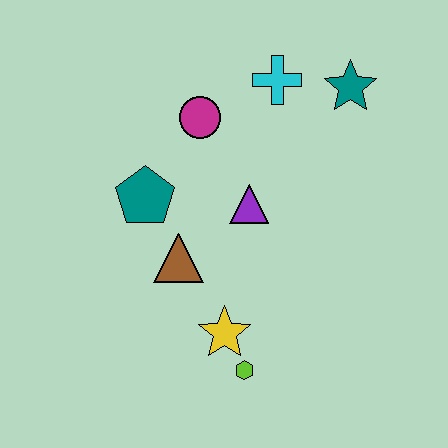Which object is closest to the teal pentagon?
The brown triangle is closest to the teal pentagon.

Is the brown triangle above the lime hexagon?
Yes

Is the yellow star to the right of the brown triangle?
Yes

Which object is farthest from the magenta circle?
The lime hexagon is farthest from the magenta circle.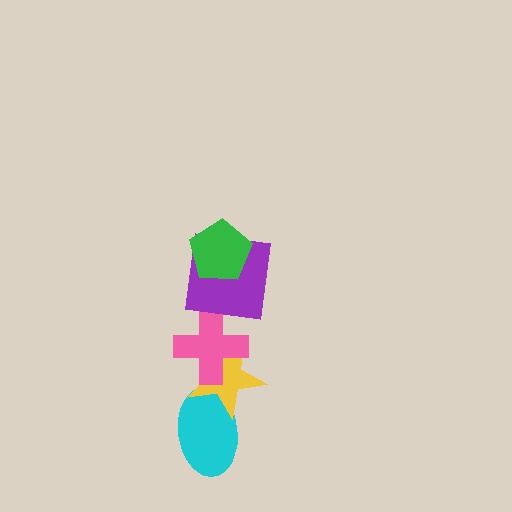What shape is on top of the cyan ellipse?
The yellow star is on top of the cyan ellipse.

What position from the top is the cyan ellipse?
The cyan ellipse is 5th from the top.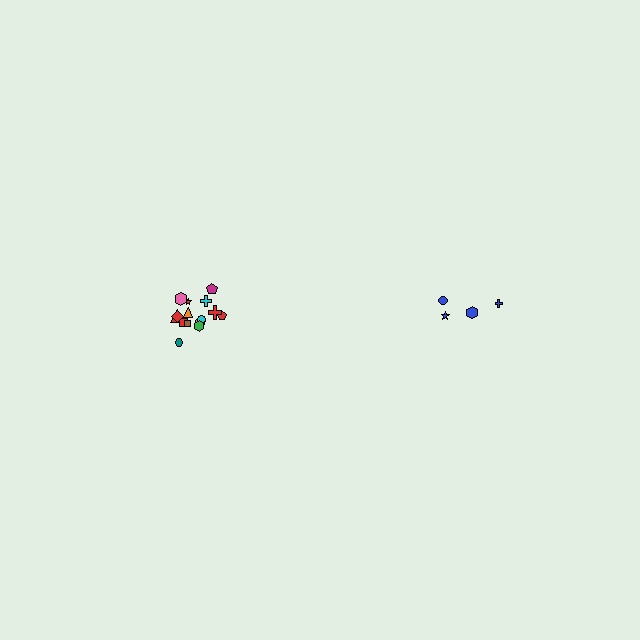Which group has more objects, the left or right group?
The left group.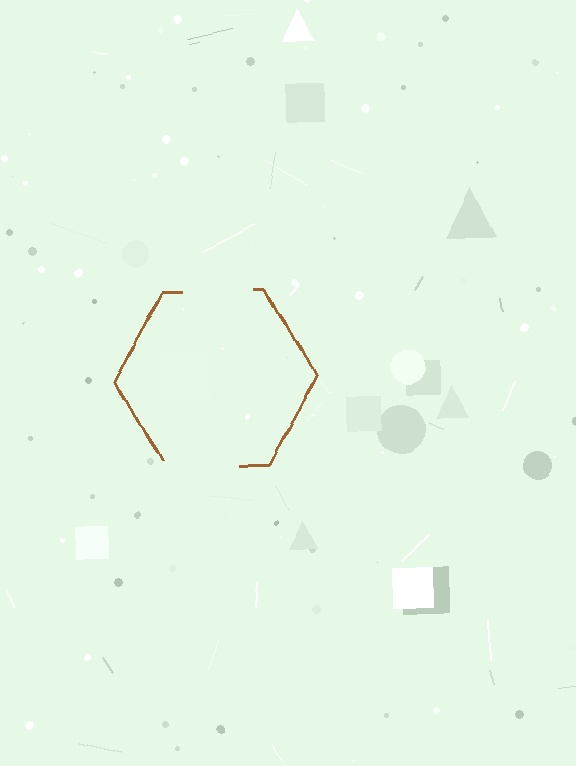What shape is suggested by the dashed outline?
The dashed outline suggests a hexagon.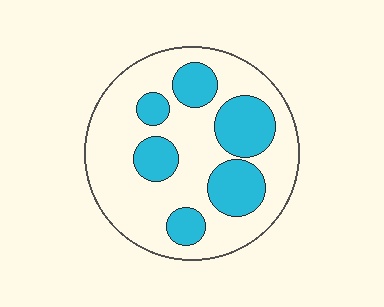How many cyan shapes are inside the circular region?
6.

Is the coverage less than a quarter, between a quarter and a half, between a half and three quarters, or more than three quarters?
Between a quarter and a half.